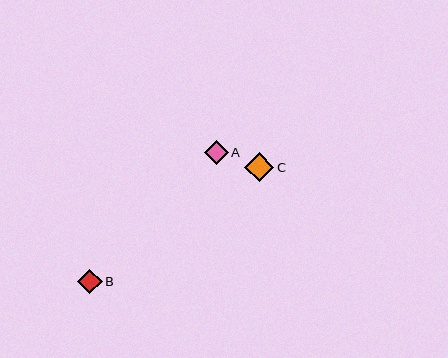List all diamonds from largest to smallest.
From largest to smallest: C, B, A.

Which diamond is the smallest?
Diamond A is the smallest with a size of approximately 24 pixels.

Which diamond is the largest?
Diamond C is the largest with a size of approximately 29 pixels.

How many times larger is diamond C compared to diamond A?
Diamond C is approximately 1.2 times the size of diamond A.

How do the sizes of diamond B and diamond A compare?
Diamond B and diamond A are approximately the same size.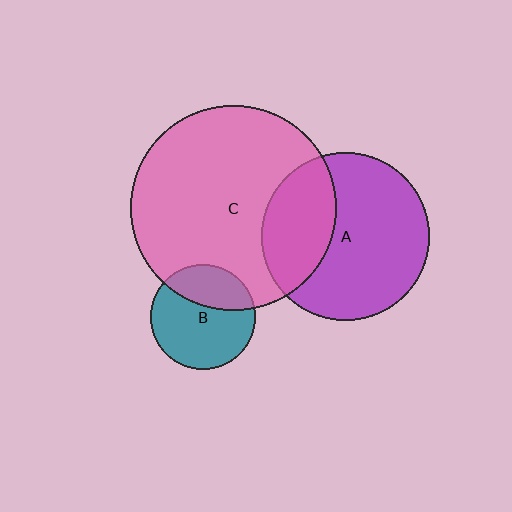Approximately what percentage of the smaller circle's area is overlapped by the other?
Approximately 30%.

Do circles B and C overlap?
Yes.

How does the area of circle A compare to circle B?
Approximately 2.6 times.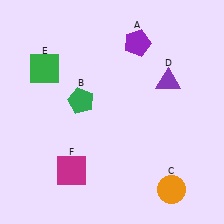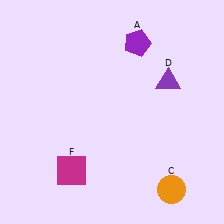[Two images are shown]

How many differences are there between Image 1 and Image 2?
There are 2 differences between the two images.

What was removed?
The green square (E), the green pentagon (B) were removed in Image 2.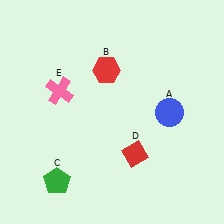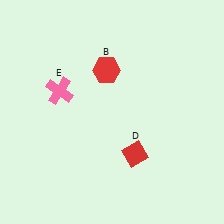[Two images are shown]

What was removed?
The green pentagon (C), the blue circle (A) were removed in Image 2.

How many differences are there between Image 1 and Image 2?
There are 2 differences between the two images.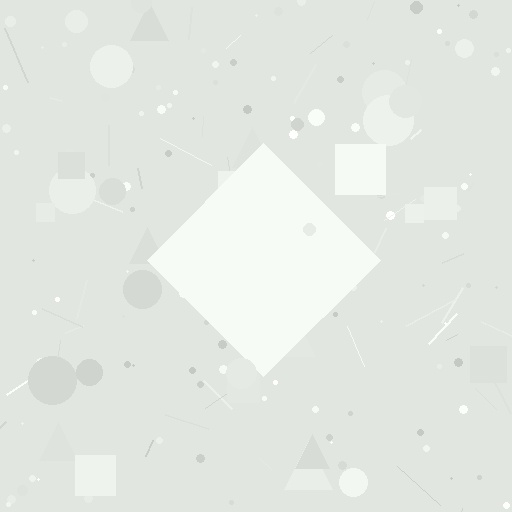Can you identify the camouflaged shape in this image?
The camouflaged shape is a diamond.